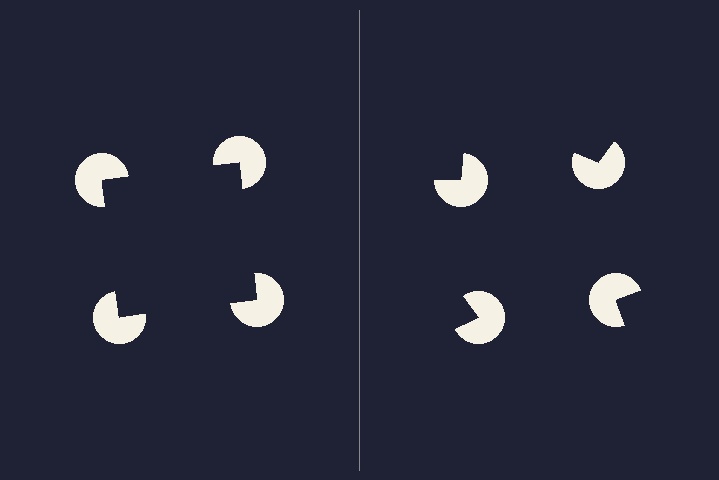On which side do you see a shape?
An illusory square appears on the left side. On the right side the wedge cuts are rotated, so no coherent shape forms.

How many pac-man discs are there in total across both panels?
8 — 4 on each side.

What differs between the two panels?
The pac-man discs are positioned identically on both sides; only the wedge orientations differ. On the left they align to a square; on the right they are misaligned.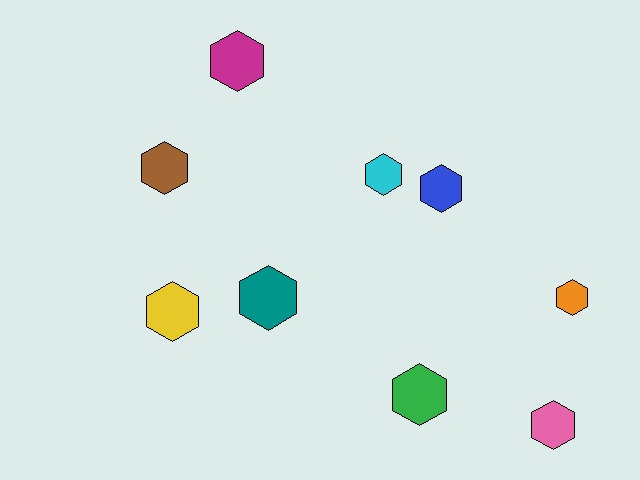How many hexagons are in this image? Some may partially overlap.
There are 9 hexagons.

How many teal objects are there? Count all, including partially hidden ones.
There is 1 teal object.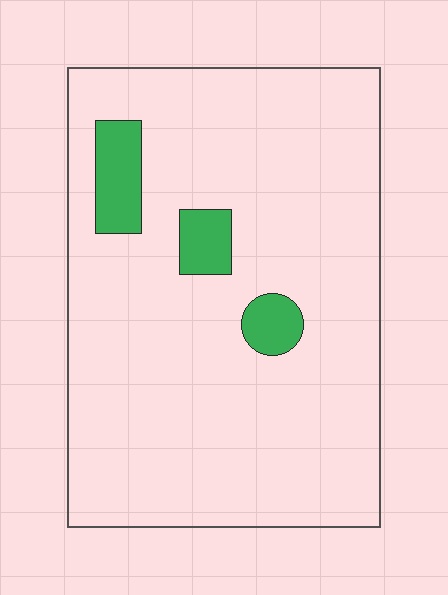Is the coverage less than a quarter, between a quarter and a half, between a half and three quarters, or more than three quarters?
Less than a quarter.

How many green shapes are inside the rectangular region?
3.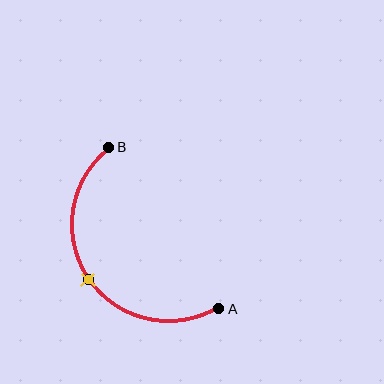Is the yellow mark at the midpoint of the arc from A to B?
Yes. The yellow mark lies on the arc at equal arc-length from both A and B — it is the arc midpoint.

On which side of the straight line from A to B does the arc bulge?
The arc bulges below and to the left of the straight line connecting A and B.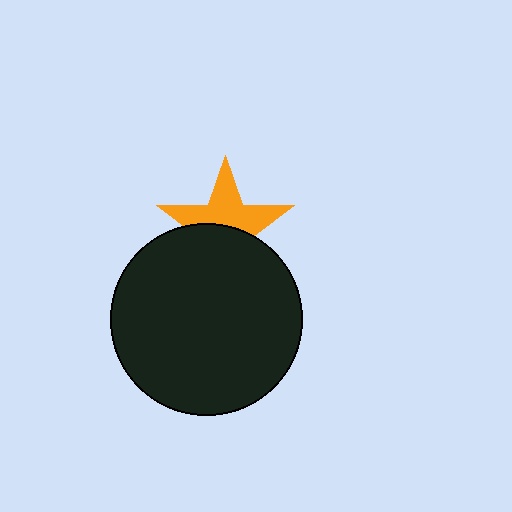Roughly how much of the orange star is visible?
About half of it is visible (roughly 52%).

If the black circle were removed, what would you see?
You would see the complete orange star.